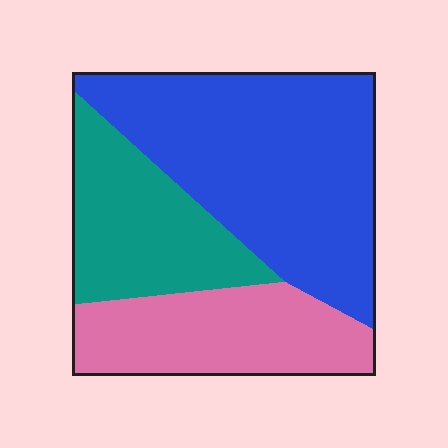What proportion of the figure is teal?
Teal takes up about one quarter (1/4) of the figure.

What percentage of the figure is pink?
Pink takes up about one quarter (1/4) of the figure.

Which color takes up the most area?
Blue, at roughly 50%.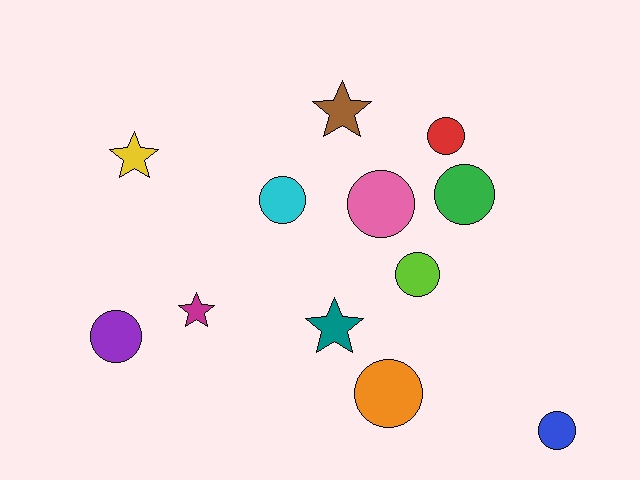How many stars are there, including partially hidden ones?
There are 4 stars.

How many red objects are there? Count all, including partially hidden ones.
There is 1 red object.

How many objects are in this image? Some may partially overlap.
There are 12 objects.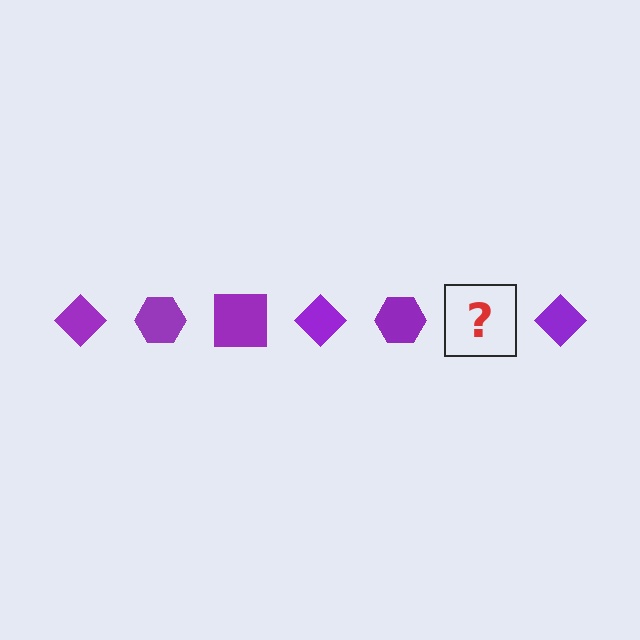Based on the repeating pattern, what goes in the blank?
The blank should be a purple square.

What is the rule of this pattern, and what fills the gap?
The rule is that the pattern cycles through diamond, hexagon, square shapes in purple. The gap should be filled with a purple square.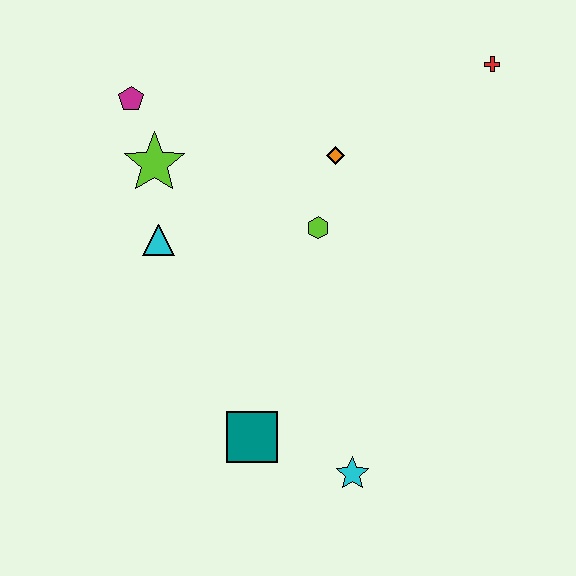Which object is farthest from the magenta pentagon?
The cyan star is farthest from the magenta pentagon.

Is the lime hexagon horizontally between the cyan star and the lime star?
Yes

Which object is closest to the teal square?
The cyan star is closest to the teal square.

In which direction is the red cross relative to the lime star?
The red cross is to the right of the lime star.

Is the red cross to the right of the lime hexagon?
Yes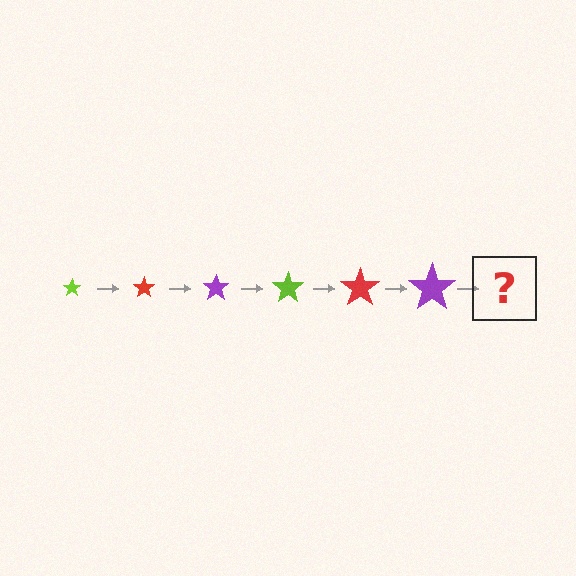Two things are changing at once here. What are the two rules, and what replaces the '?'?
The two rules are that the star grows larger each step and the color cycles through lime, red, and purple. The '?' should be a lime star, larger than the previous one.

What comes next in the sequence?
The next element should be a lime star, larger than the previous one.